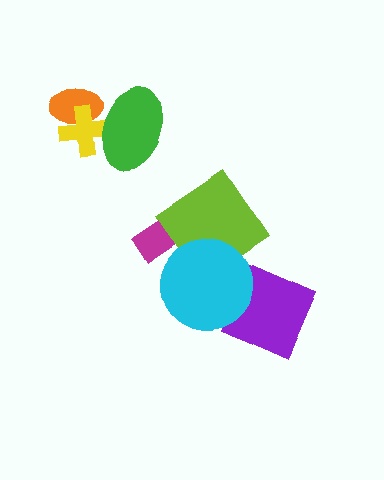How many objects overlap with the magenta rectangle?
1 object overlaps with the magenta rectangle.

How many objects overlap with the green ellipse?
2 objects overlap with the green ellipse.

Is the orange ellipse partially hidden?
Yes, it is partially covered by another shape.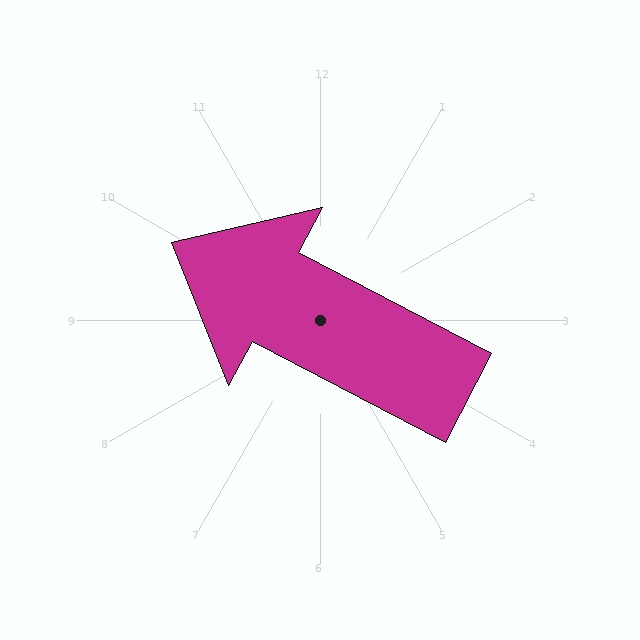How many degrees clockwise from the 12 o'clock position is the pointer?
Approximately 298 degrees.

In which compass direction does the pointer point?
Northwest.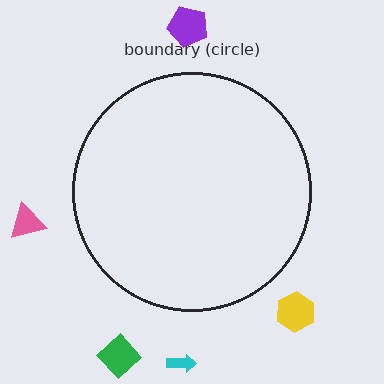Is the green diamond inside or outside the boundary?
Outside.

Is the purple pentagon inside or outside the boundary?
Outside.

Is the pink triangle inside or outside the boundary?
Outside.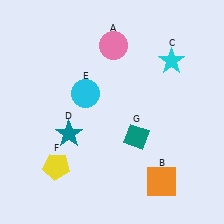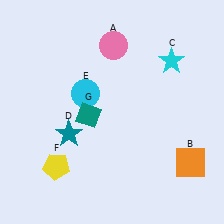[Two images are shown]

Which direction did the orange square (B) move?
The orange square (B) moved right.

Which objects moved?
The objects that moved are: the orange square (B), the teal diamond (G).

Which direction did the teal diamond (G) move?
The teal diamond (G) moved left.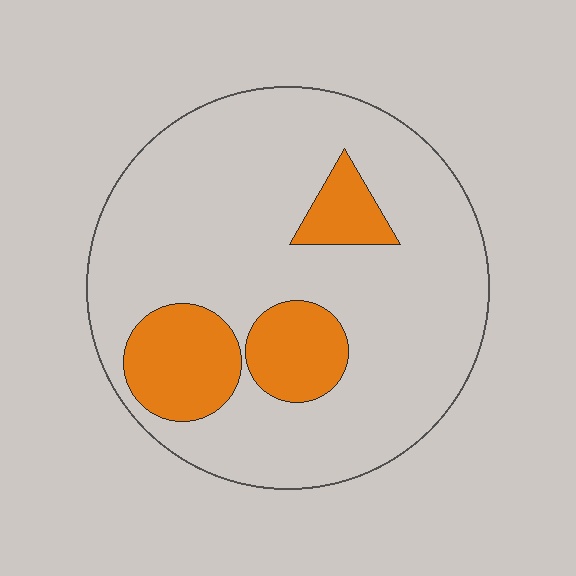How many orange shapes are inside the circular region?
3.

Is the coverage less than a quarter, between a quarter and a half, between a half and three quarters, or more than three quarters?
Less than a quarter.